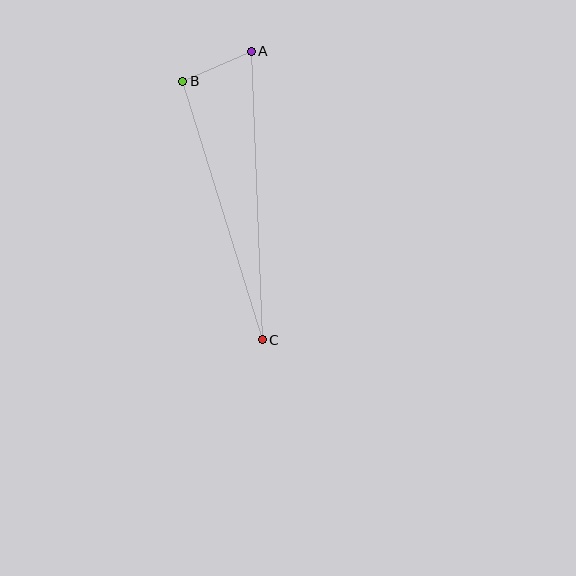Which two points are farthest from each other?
Points A and C are farthest from each other.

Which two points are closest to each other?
Points A and B are closest to each other.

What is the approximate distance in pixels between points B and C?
The distance between B and C is approximately 270 pixels.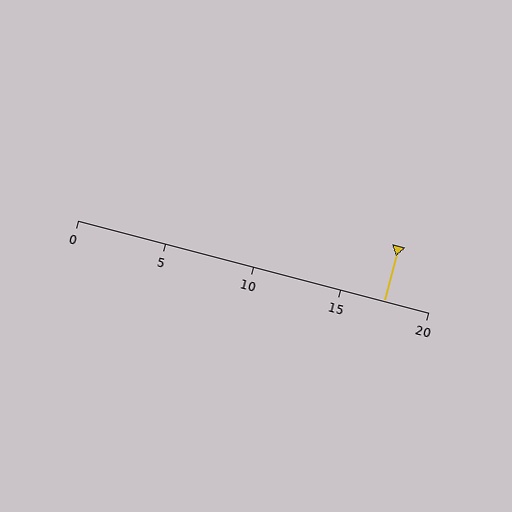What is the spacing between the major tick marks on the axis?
The major ticks are spaced 5 apart.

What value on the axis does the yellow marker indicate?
The marker indicates approximately 17.5.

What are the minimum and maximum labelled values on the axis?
The axis runs from 0 to 20.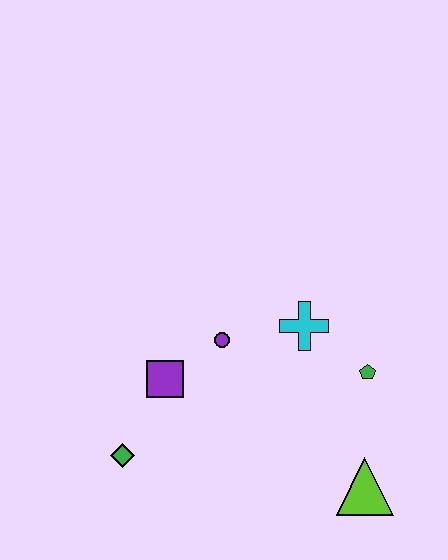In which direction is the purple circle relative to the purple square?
The purple circle is to the right of the purple square.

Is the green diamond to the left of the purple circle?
Yes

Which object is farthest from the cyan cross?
The green diamond is farthest from the cyan cross.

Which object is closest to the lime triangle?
The green pentagon is closest to the lime triangle.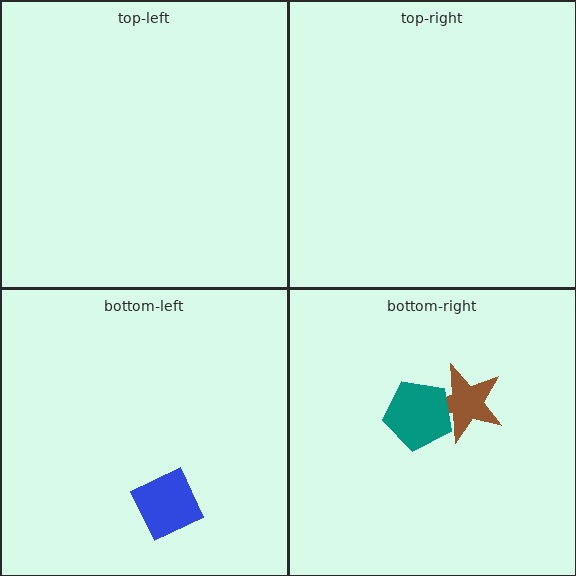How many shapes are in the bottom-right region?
2.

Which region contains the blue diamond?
The bottom-left region.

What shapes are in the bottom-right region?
The brown star, the teal pentagon.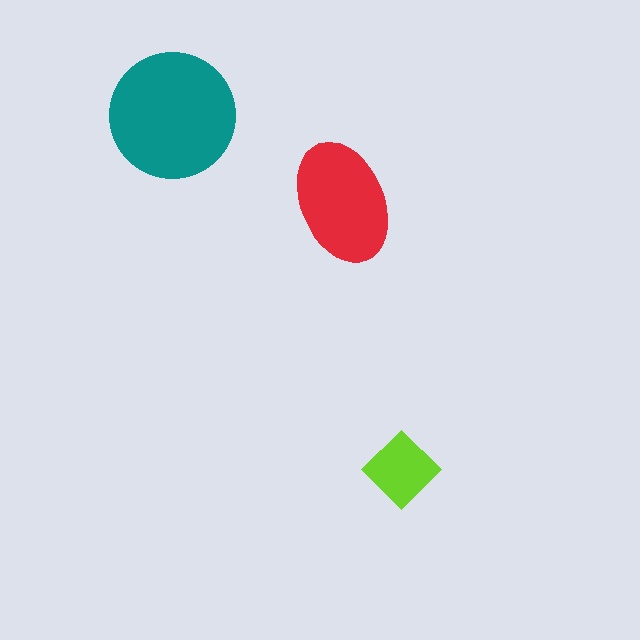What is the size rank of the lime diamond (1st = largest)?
3rd.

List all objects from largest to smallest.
The teal circle, the red ellipse, the lime diamond.